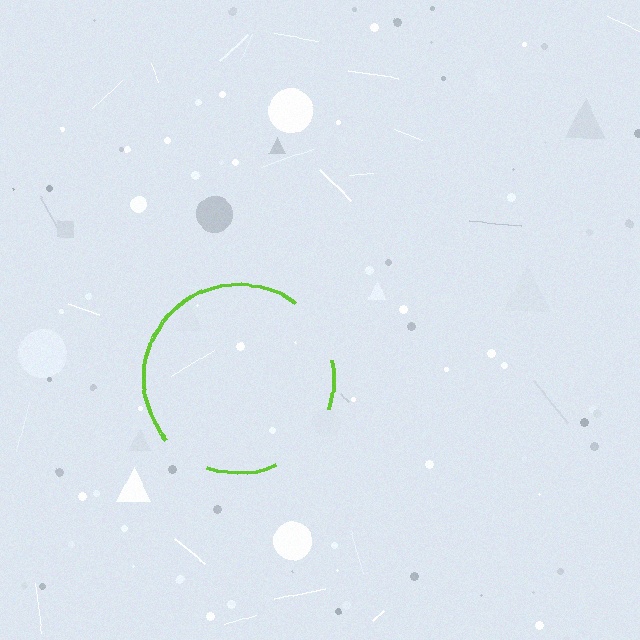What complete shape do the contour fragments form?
The contour fragments form a circle.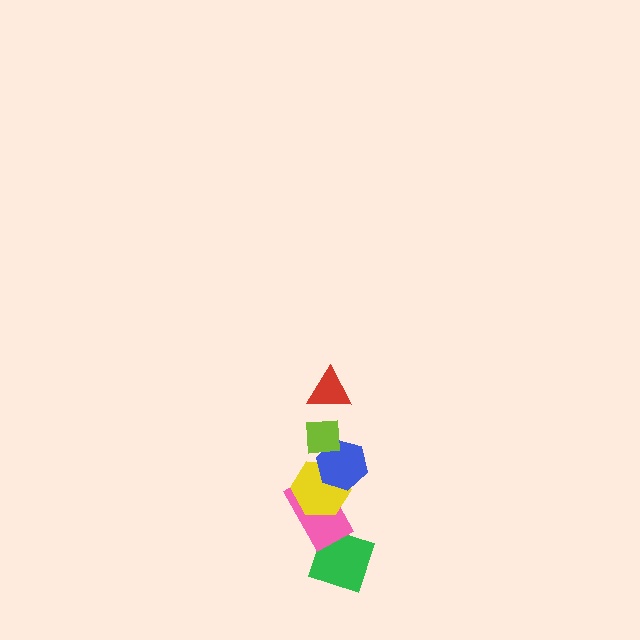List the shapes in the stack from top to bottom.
From top to bottom: the red triangle, the lime square, the blue hexagon, the yellow hexagon, the pink rectangle, the green diamond.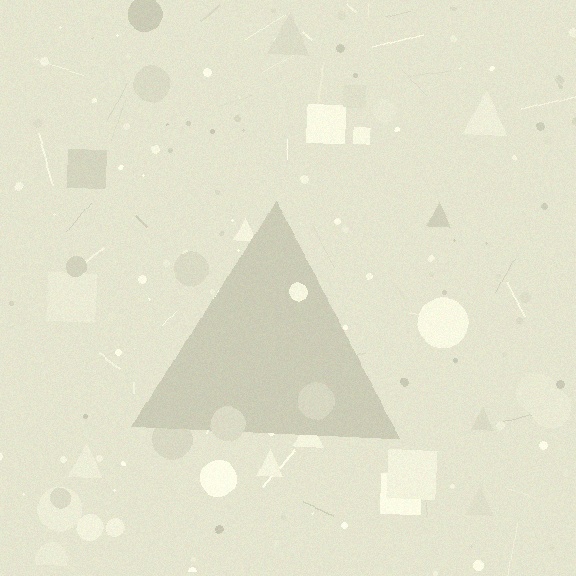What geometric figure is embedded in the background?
A triangle is embedded in the background.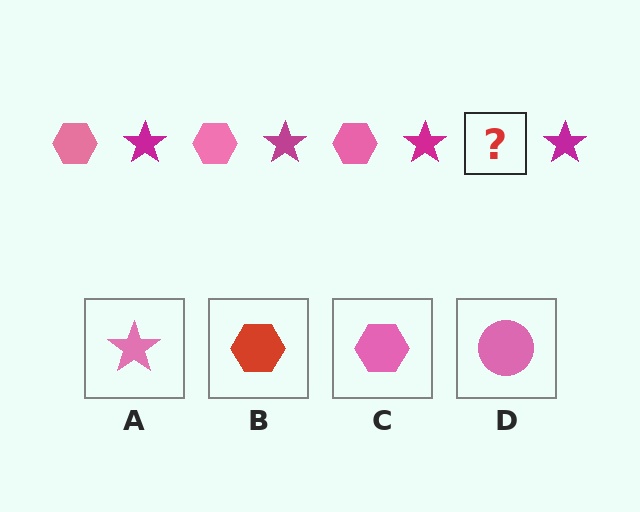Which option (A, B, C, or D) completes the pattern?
C.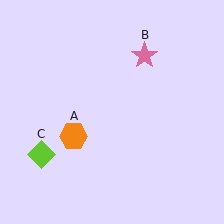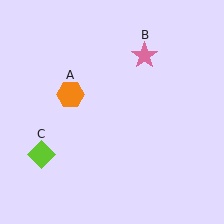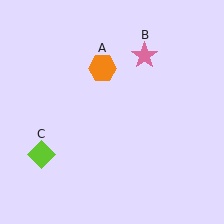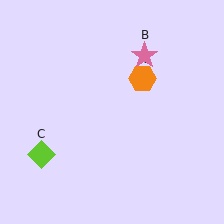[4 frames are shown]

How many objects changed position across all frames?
1 object changed position: orange hexagon (object A).